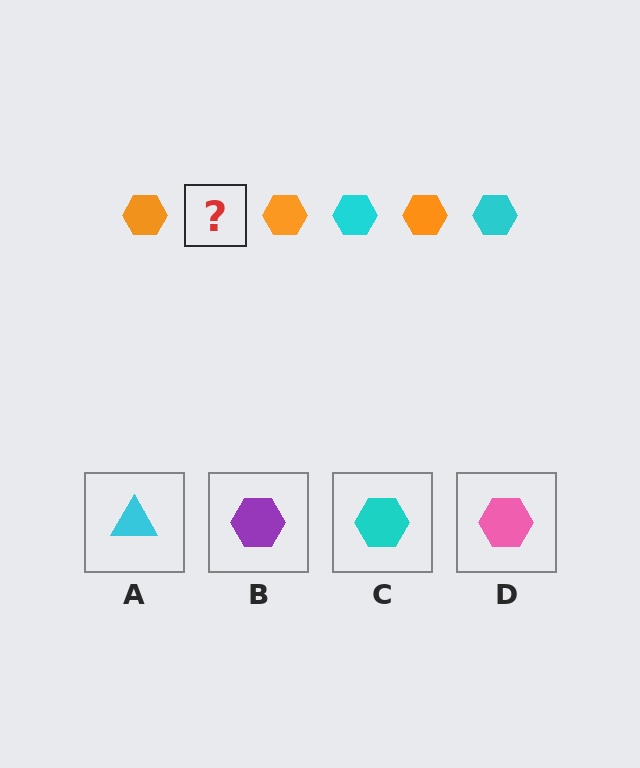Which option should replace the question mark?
Option C.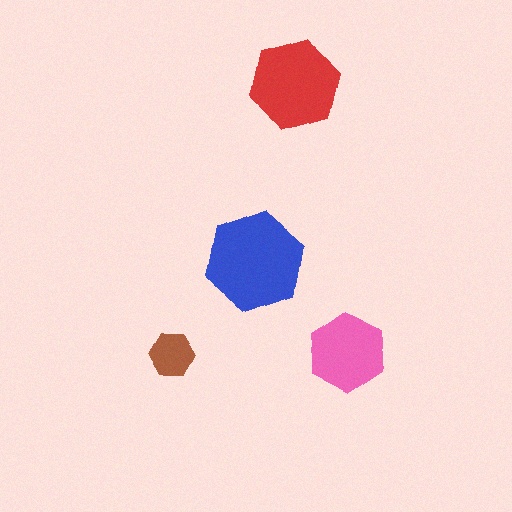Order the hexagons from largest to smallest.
the blue one, the red one, the pink one, the brown one.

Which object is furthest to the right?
The pink hexagon is rightmost.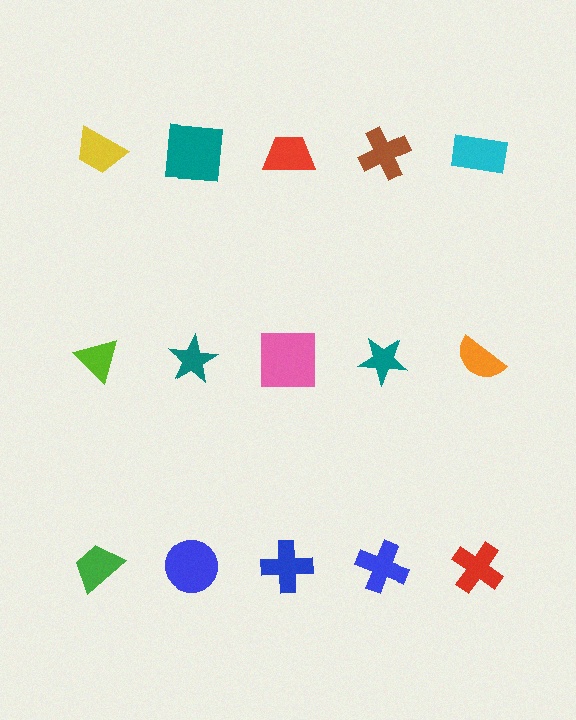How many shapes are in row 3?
5 shapes.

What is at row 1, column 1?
A yellow trapezoid.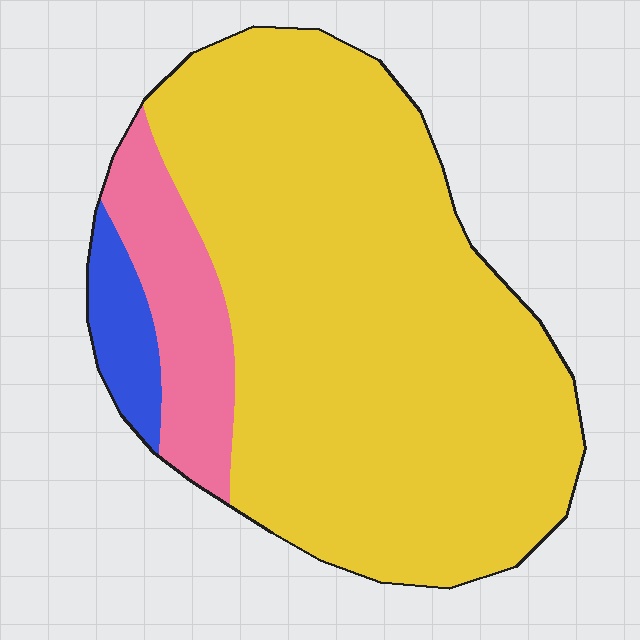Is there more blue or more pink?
Pink.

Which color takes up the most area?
Yellow, at roughly 80%.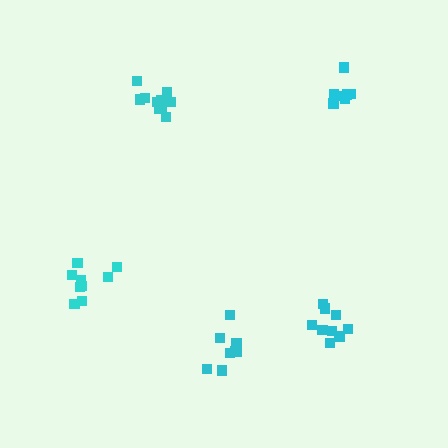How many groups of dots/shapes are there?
There are 5 groups.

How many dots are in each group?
Group 1: 9 dots, Group 2: 9 dots, Group 3: 7 dots, Group 4: 8 dots, Group 5: 11 dots (44 total).